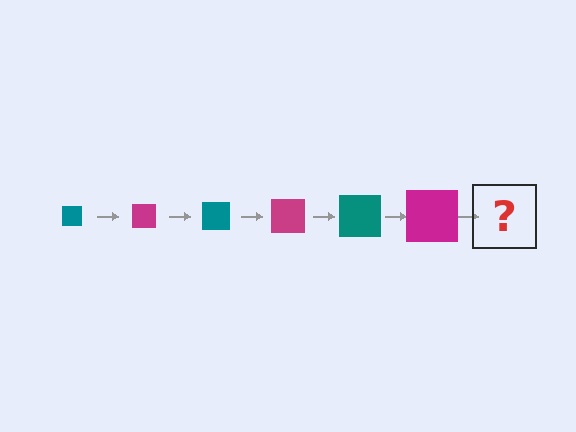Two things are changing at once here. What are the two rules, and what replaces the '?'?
The two rules are that the square grows larger each step and the color cycles through teal and magenta. The '?' should be a teal square, larger than the previous one.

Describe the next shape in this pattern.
It should be a teal square, larger than the previous one.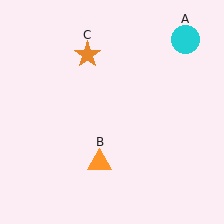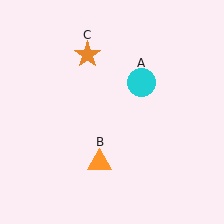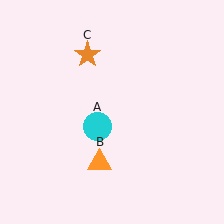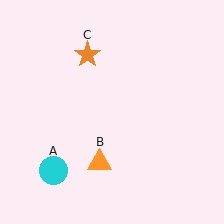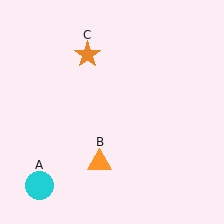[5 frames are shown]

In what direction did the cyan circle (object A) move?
The cyan circle (object A) moved down and to the left.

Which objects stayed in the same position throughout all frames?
Orange triangle (object B) and orange star (object C) remained stationary.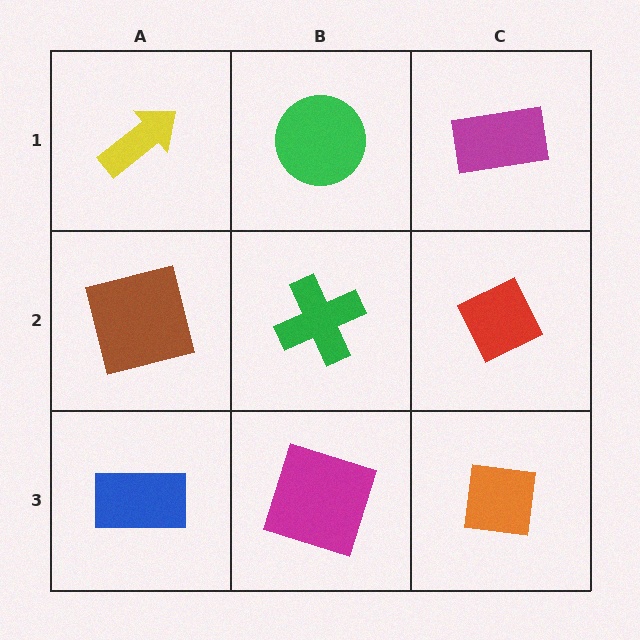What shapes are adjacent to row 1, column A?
A brown square (row 2, column A), a green circle (row 1, column B).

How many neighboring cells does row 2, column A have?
3.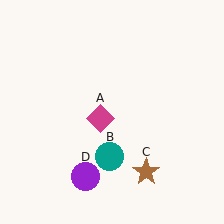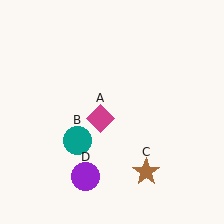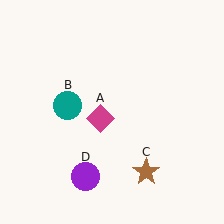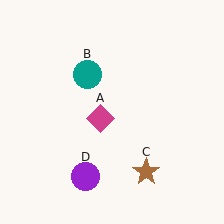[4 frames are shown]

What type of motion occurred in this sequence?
The teal circle (object B) rotated clockwise around the center of the scene.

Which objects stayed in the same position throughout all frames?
Magenta diamond (object A) and brown star (object C) and purple circle (object D) remained stationary.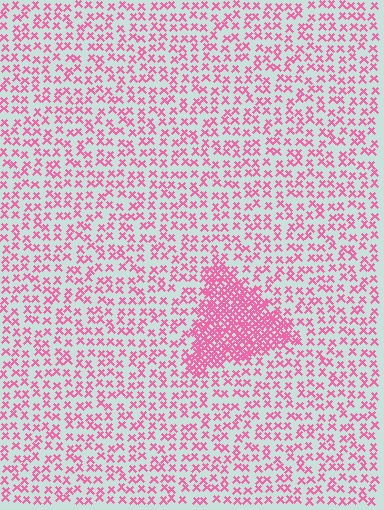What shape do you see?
I see a triangle.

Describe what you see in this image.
The image contains small pink elements arranged at two different densities. A triangle-shaped region is visible where the elements are more densely packed than the surrounding area.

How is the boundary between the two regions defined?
The boundary is defined by a change in element density (approximately 2.9x ratio). All elements are the same color, size, and shape.